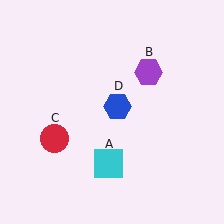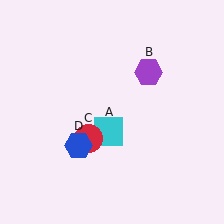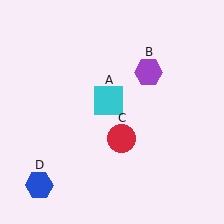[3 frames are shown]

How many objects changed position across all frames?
3 objects changed position: cyan square (object A), red circle (object C), blue hexagon (object D).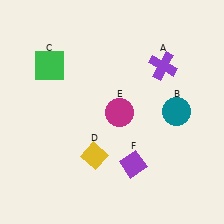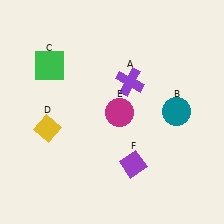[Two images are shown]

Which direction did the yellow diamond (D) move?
The yellow diamond (D) moved left.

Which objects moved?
The objects that moved are: the purple cross (A), the yellow diamond (D).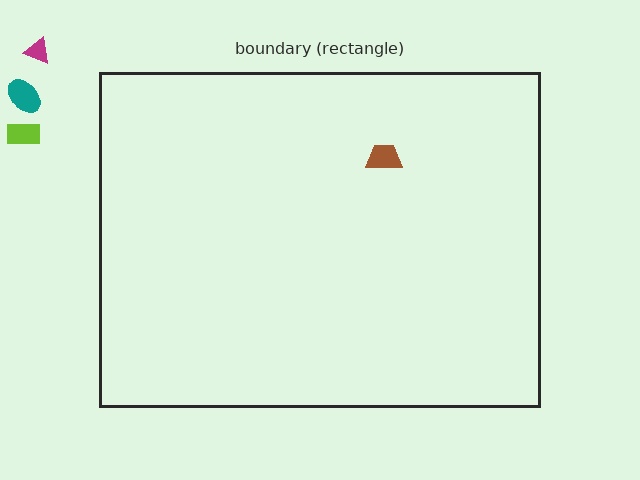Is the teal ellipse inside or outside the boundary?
Outside.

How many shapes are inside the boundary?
1 inside, 3 outside.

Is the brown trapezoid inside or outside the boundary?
Inside.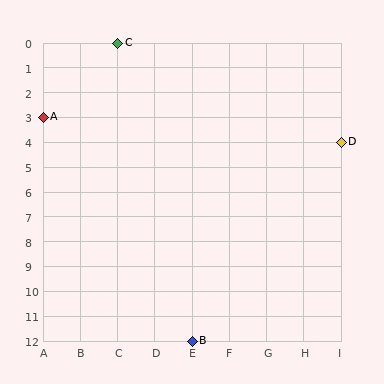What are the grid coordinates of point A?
Point A is at grid coordinates (A, 3).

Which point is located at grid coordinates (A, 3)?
Point A is at (A, 3).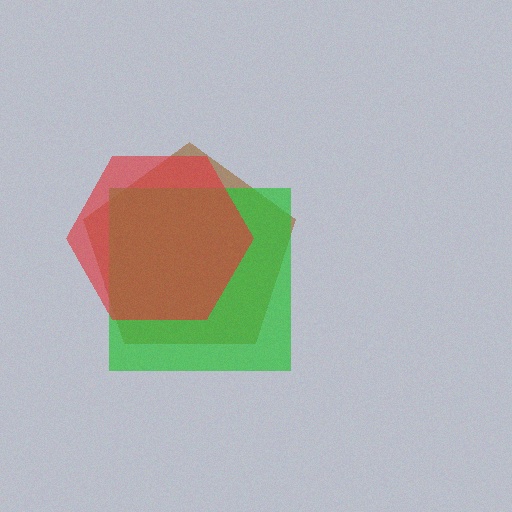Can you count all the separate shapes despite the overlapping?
Yes, there are 3 separate shapes.